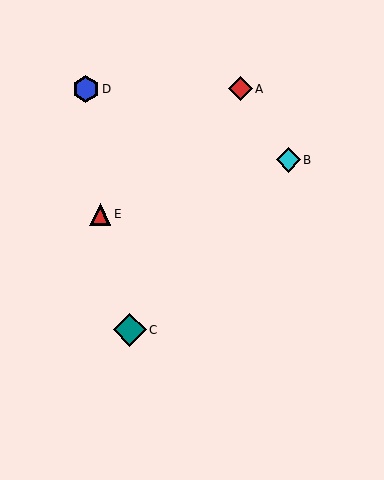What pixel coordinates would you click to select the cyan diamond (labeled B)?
Click at (288, 160) to select the cyan diamond B.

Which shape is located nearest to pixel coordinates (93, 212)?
The red triangle (labeled E) at (100, 214) is nearest to that location.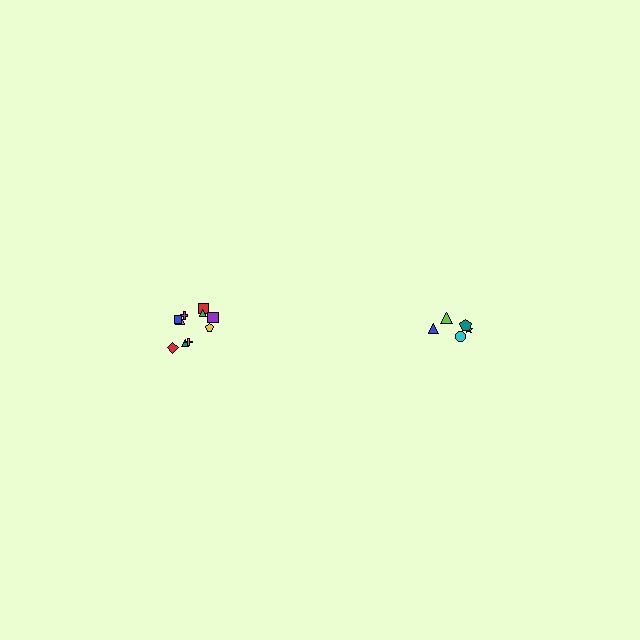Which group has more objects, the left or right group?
The left group.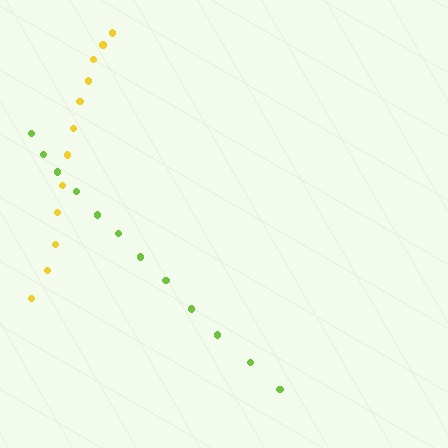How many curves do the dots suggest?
There are 2 distinct paths.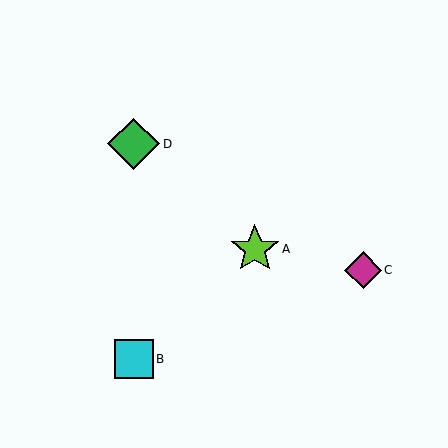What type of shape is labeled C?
Shape C is a magenta diamond.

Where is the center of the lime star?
The center of the lime star is at (255, 249).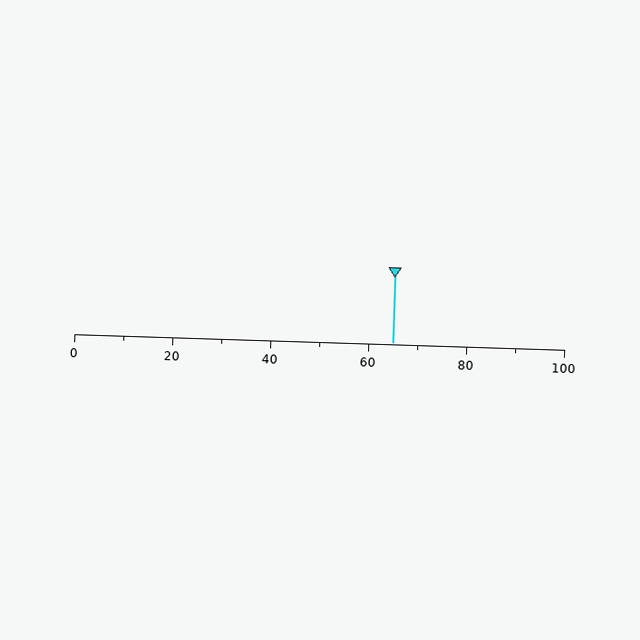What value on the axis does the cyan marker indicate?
The marker indicates approximately 65.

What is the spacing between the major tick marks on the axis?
The major ticks are spaced 20 apart.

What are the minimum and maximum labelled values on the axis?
The axis runs from 0 to 100.